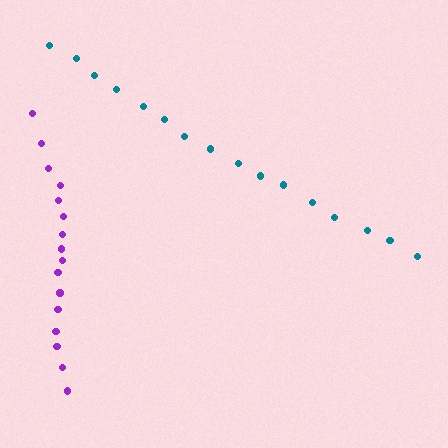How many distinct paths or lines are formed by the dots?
There are 2 distinct paths.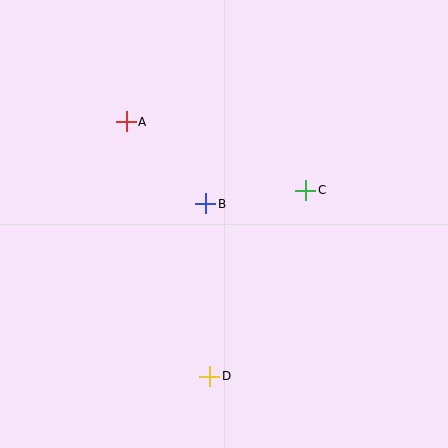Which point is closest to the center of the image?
Point B at (206, 204) is closest to the center.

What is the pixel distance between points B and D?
The distance between B and D is 173 pixels.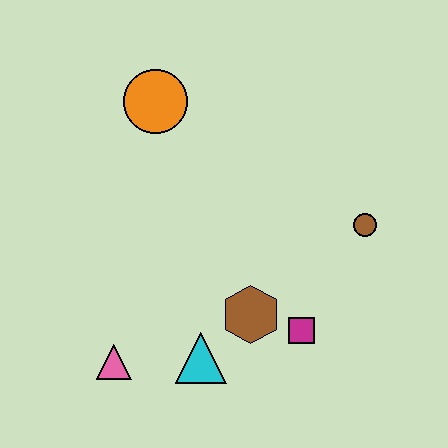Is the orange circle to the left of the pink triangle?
No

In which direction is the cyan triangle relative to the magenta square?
The cyan triangle is to the left of the magenta square.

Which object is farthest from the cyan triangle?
The orange circle is farthest from the cyan triangle.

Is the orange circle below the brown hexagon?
No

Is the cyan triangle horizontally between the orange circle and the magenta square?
Yes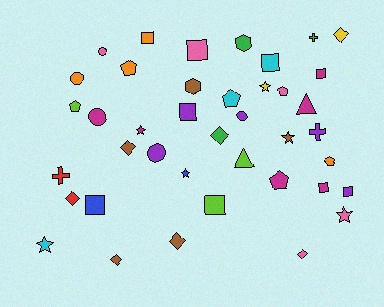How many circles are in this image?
There are 5 circles.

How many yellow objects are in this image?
There are 2 yellow objects.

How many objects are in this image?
There are 40 objects.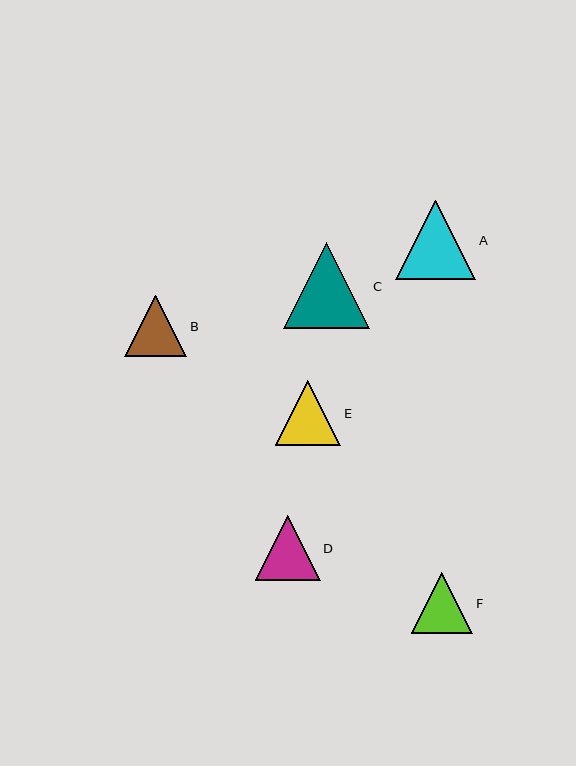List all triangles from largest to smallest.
From largest to smallest: C, A, E, D, F, B.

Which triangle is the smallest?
Triangle B is the smallest with a size of approximately 62 pixels.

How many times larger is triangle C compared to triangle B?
Triangle C is approximately 1.4 times the size of triangle B.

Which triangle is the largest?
Triangle C is the largest with a size of approximately 86 pixels.